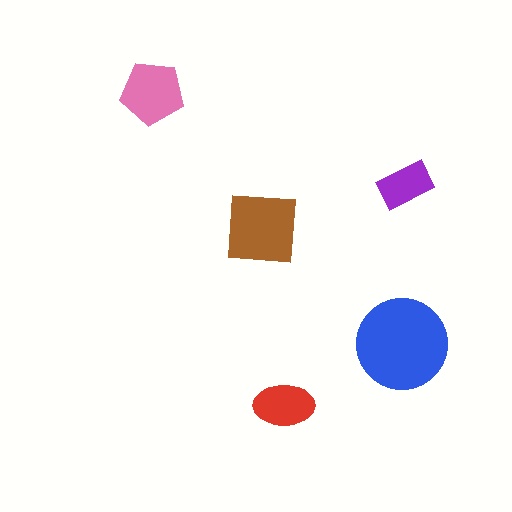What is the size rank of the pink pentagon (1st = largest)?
3rd.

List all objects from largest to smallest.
The blue circle, the brown square, the pink pentagon, the red ellipse, the purple rectangle.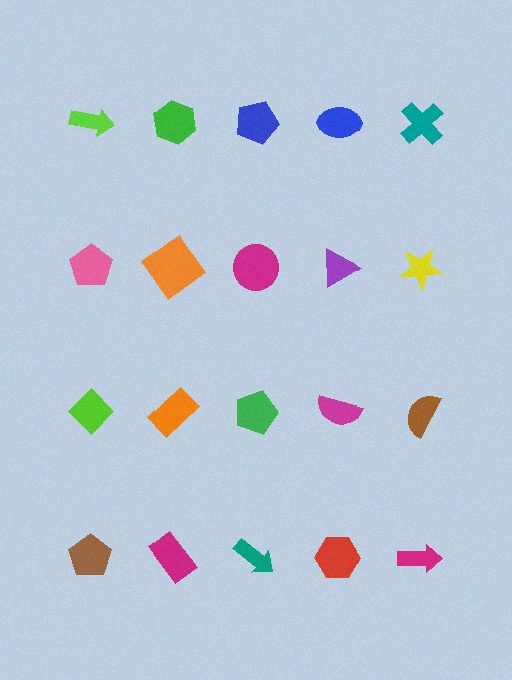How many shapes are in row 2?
5 shapes.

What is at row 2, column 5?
A yellow star.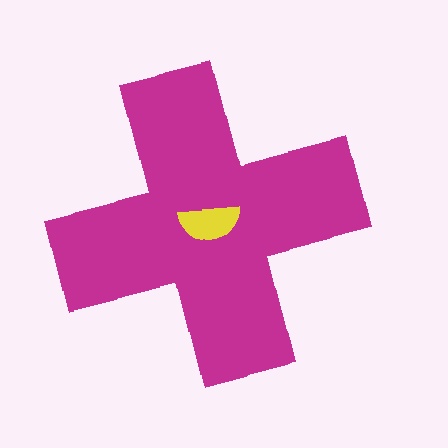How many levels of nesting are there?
2.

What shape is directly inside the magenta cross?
The yellow semicircle.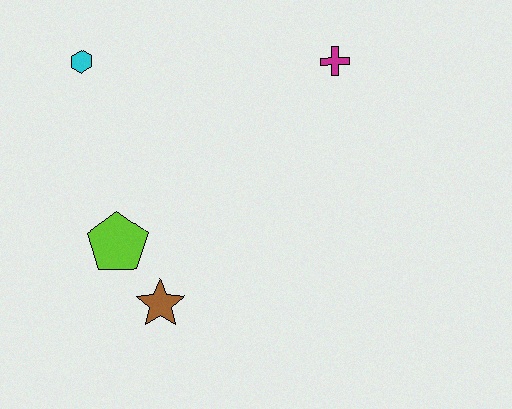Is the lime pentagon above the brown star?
Yes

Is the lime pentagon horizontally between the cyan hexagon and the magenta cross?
Yes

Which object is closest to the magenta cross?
The cyan hexagon is closest to the magenta cross.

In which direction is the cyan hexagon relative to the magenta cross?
The cyan hexagon is to the left of the magenta cross.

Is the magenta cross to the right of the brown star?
Yes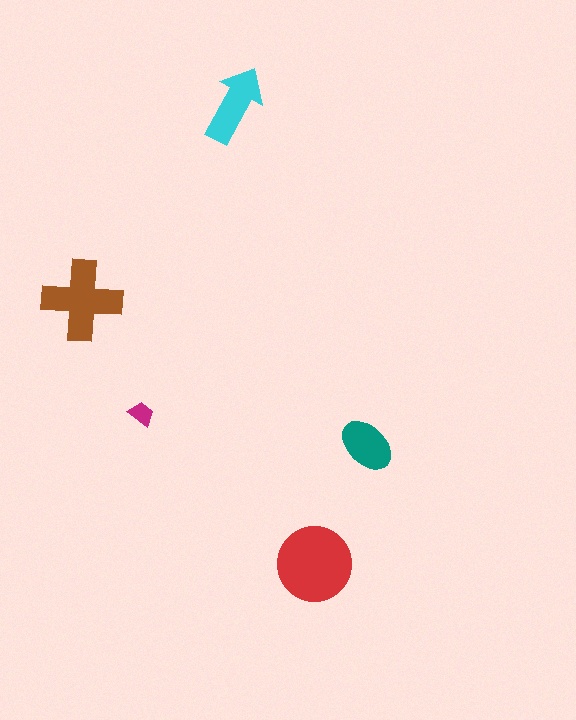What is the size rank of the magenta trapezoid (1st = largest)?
5th.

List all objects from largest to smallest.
The red circle, the brown cross, the cyan arrow, the teal ellipse, the magenta trapezoid.